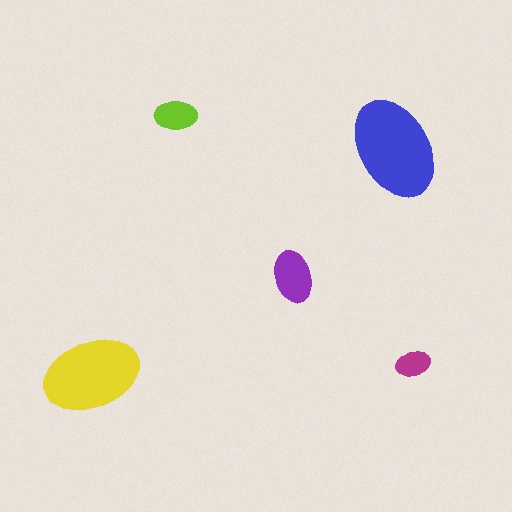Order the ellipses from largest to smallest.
the blue one, the yellow one, the purple one, the lime one, the magenta one.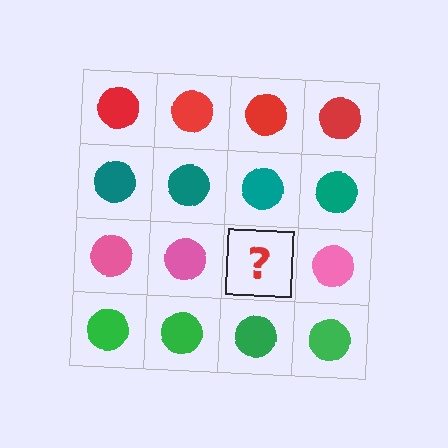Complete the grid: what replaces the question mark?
The question mark should be replaced with a pink circle.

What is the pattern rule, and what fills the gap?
The rule is that each row has a consistent color. The gap should be filled with a pink circle.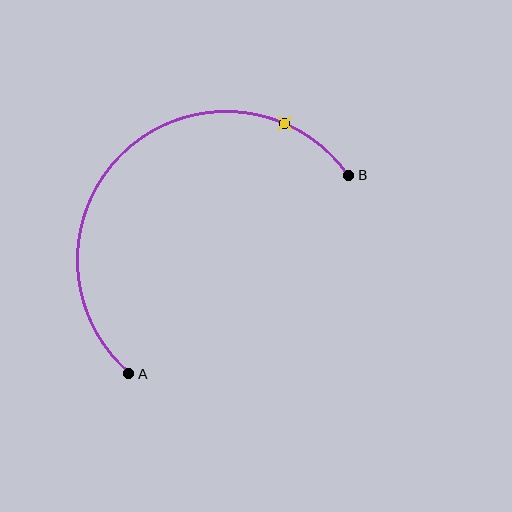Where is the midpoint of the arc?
The arc midpoint is the point on the curve farthest from the straight line joining A and B. It sits above and to the left of that line.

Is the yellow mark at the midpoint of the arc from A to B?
No. The yellow mark lies on the arc but is closer to endpoint B. The arc midpoint would be at the point on the curve equidistant along the arc from both A and B.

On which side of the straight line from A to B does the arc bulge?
The arc bulges above and to the left of the straight line connecting A and B.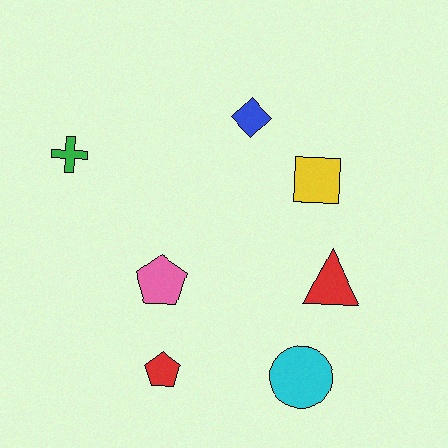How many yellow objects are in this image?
There is 1 yellow object.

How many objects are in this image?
There are 7 objects.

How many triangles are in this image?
There is 1 triangle.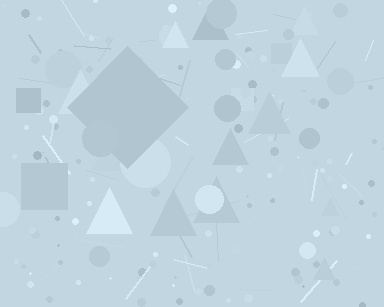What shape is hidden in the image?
A diamond is hidden in the image.